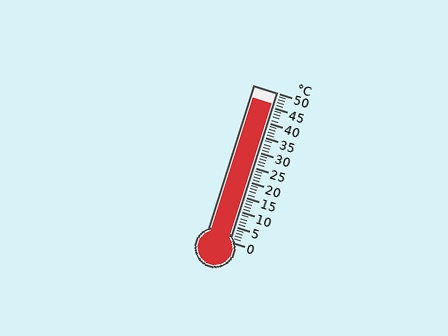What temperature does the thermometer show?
The thermometer shows approximately 46°C.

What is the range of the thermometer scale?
The thermometer scale ranges from 0°C to 50°C.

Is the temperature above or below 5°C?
The temperature is above 5°C.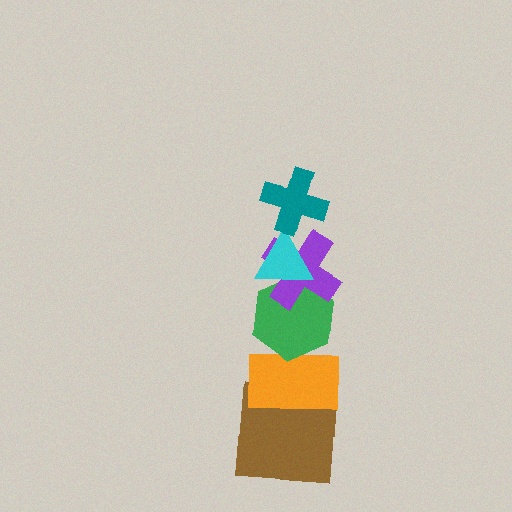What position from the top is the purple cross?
The purple cross is 3rd from the top.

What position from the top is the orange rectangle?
The orange rectangle is 5th from the top.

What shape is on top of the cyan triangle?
The teal cross is on top of the cyan triangle.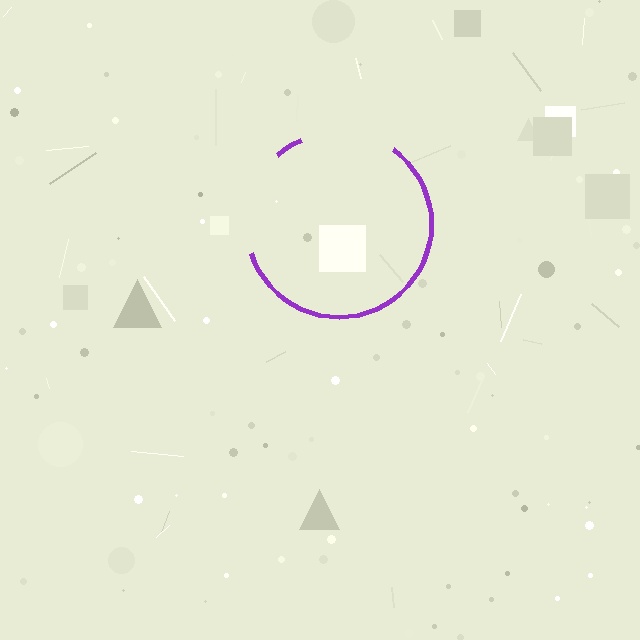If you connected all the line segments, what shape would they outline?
They would outline a circle.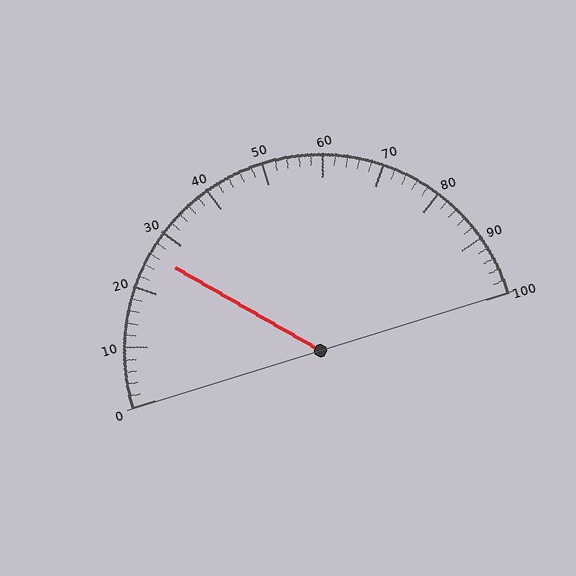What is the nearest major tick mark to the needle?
The nearest major tick mark is 30.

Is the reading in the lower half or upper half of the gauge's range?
The reading is in the lower half of the range (0 to 100).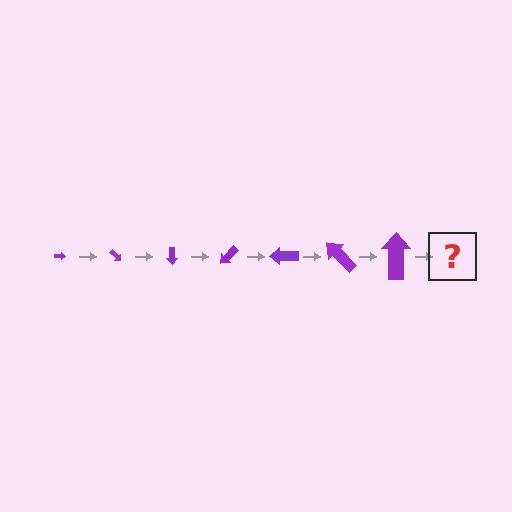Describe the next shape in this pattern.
It should be an arrow, larger than the previous one and rotated 315 degrees from the start.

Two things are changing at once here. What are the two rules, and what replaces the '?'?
The two rules are that the arrow grows larger each step and it rotates 45 degrees each step. The '?' should be an arrow, larger than the previous one and rotated 315 degrees from the start.